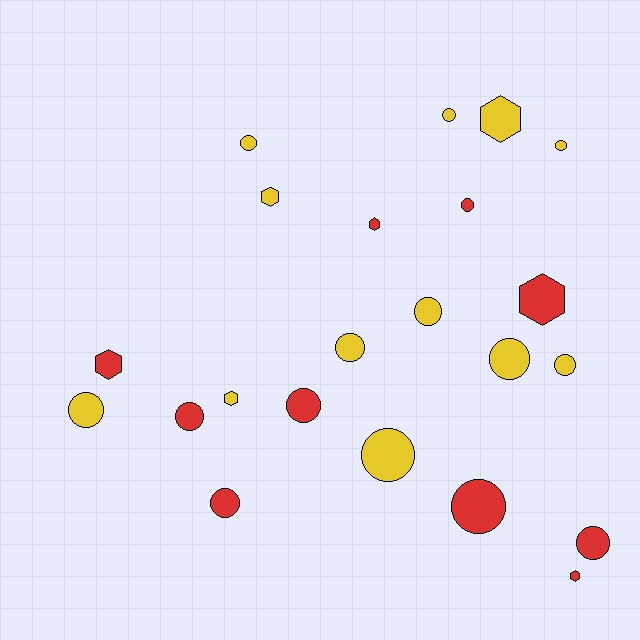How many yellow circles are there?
There are 9 yellow circles.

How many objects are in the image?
There are 22 objects.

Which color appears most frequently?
Yellow, with 12 objects.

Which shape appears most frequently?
Circle, with 15 objects.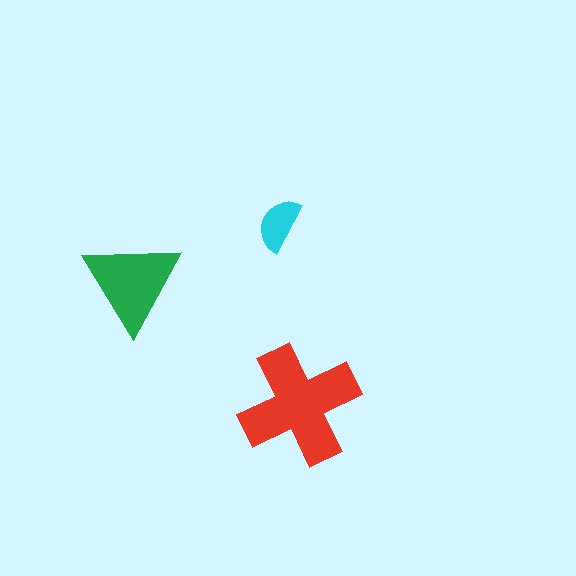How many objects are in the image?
There are 3 objects in the image.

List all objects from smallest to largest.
The cyan semicircle, the green triangle, the red cross.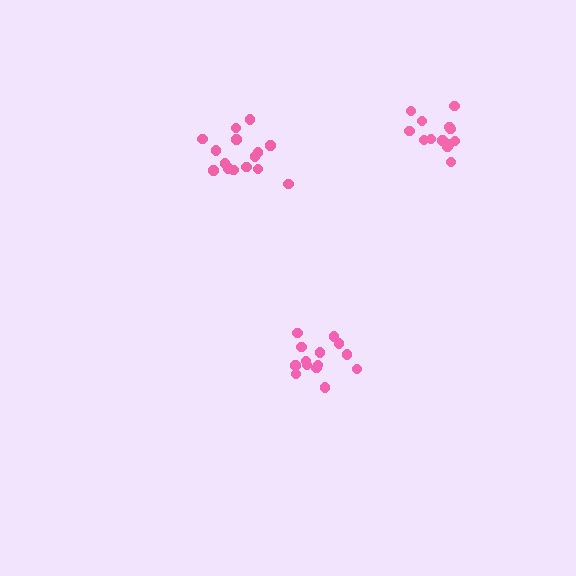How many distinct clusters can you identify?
There are 3 distinct clusters.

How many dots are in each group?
Group 1: 16 dots, Group 2: 13 dots, Group 3: 14 dots (43 total).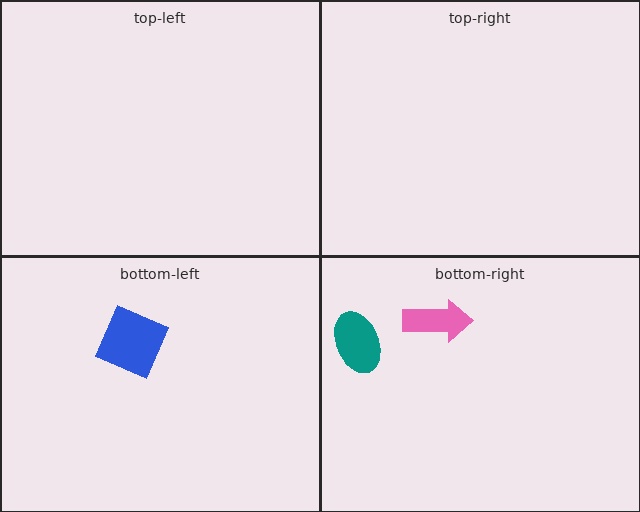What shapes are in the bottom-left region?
The blue diamond.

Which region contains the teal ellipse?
The bottom-right region.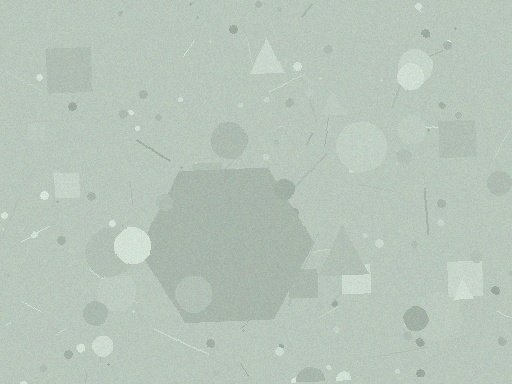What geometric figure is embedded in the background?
A hexagon is embedded in the background.